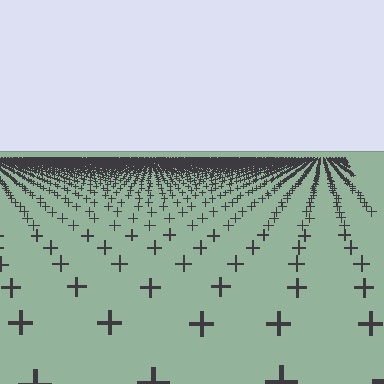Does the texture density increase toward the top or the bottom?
Density increases toward the top.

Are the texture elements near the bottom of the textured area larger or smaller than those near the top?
Larger. Near the bottom, elements are closer to the viewer and appear at a bigger on-screen size.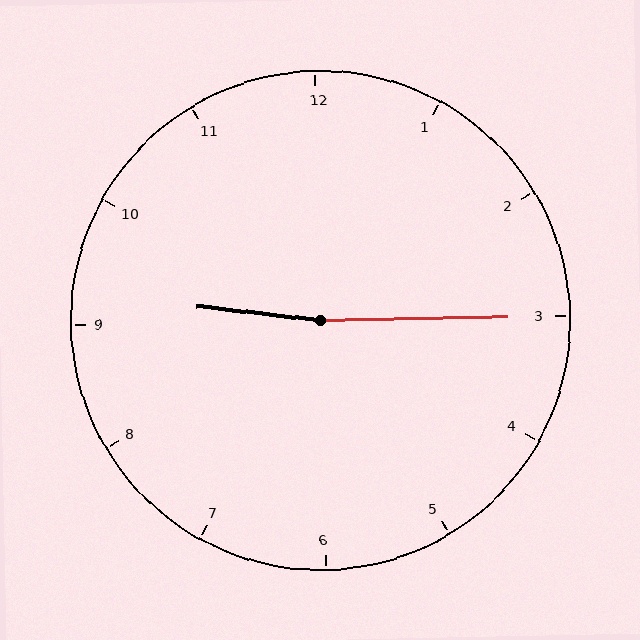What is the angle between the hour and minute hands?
Approximately 172 degrees.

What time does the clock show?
9:15.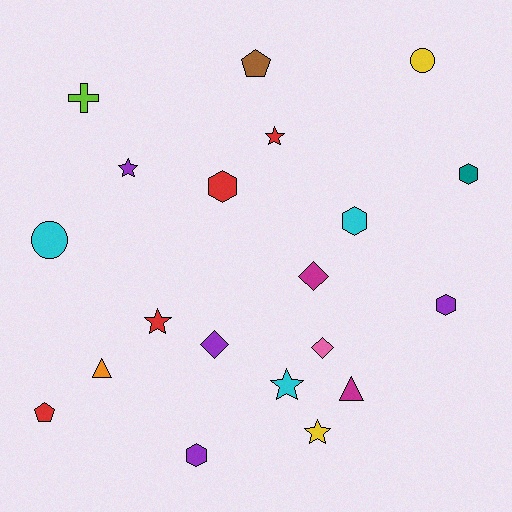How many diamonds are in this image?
There are 3 diamonds.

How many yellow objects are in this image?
There are 2 yellow objects.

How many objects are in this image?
There are 20 objects.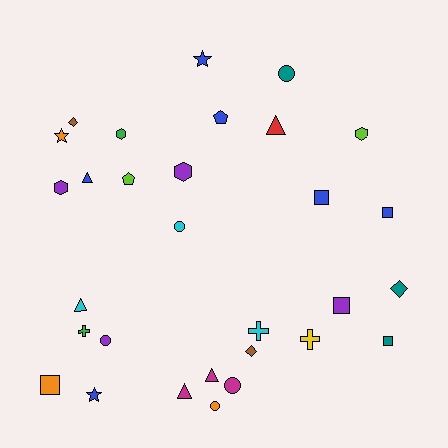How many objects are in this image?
There are 30 objects.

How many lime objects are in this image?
There are 2 lime objects.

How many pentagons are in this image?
There are 2 pentagons.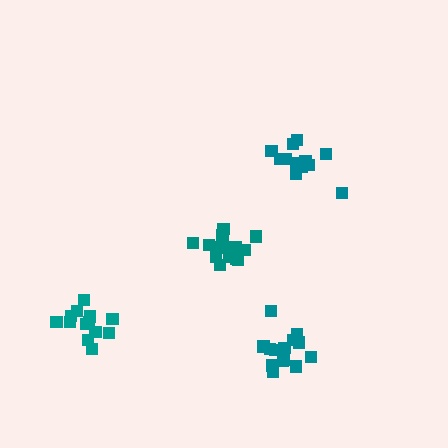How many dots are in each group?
Group 1: 15 dots, Group 2: 13 dots, Group 3: 12 dots, Group 4: 14 dots (54 total).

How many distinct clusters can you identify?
There are 4 distinct clusters.